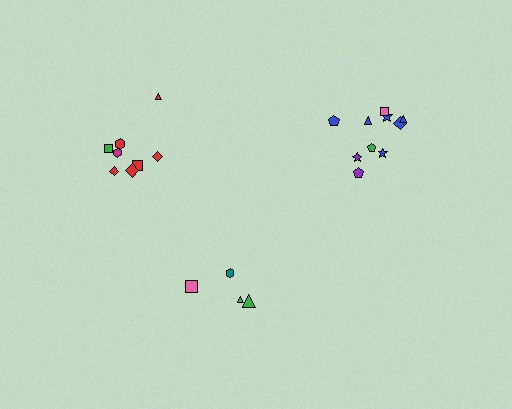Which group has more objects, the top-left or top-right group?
The top-right group.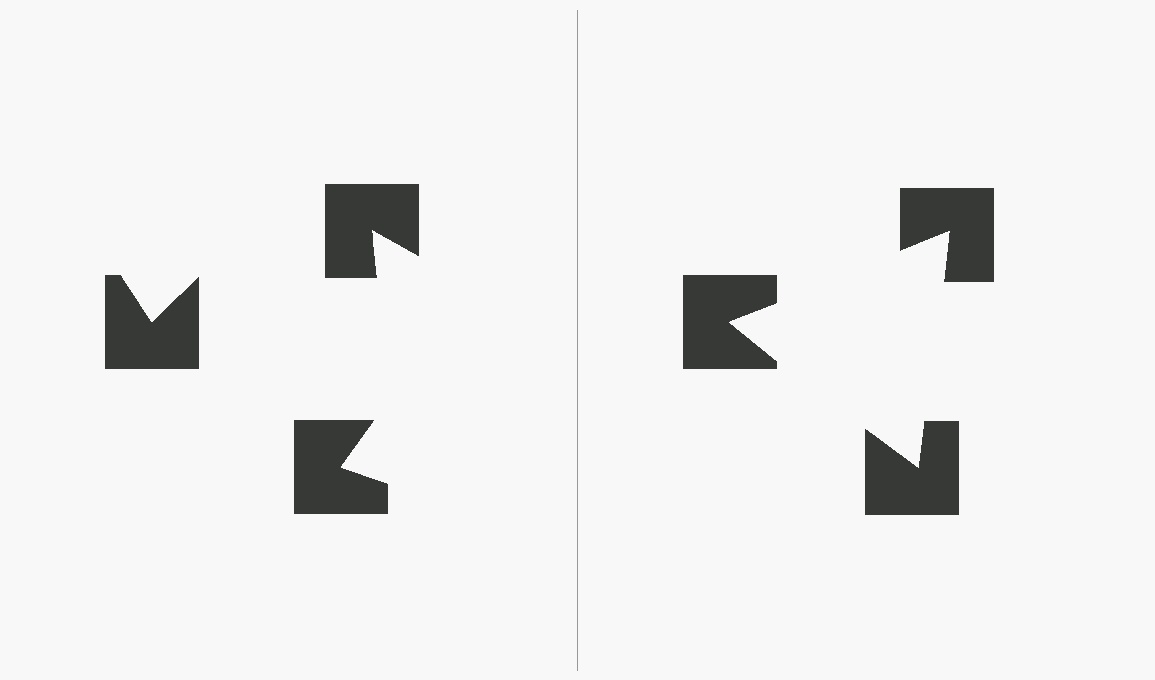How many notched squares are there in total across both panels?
6 — 3 on each side.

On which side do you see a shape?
An illusory triangle appears on the right side. On the left side the wedge cuts are rotated, so no coherent shape forms.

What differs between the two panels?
The notched squares are positioned identically on both sides; only the wedge orientations differ. On the right they align to a triangle; on the left they are misaligned.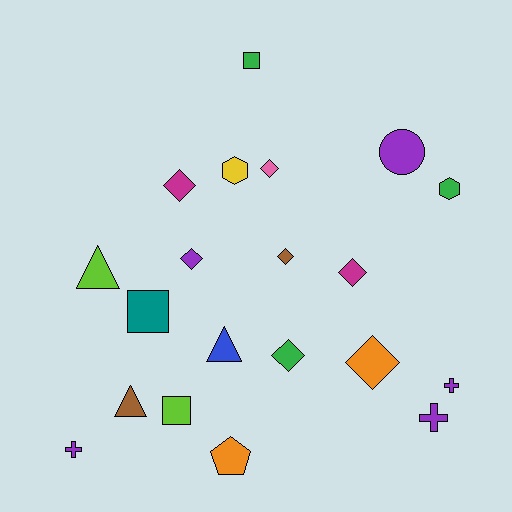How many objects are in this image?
There are 20 objects.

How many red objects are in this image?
There are no red objects.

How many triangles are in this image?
There are 3 triangles.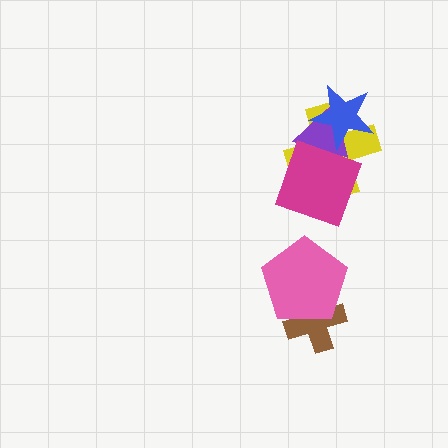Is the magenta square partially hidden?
No, no other shape covers it.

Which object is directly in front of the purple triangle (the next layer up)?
The magenta square is directly in front of the purple triangle.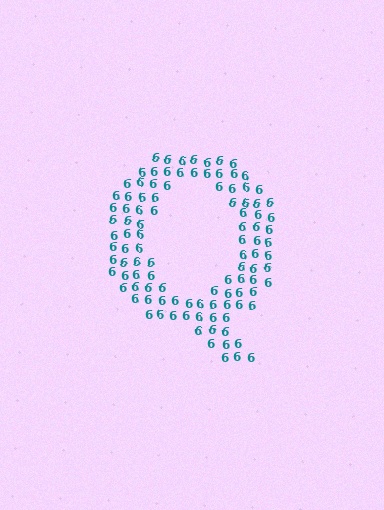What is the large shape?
The large shape is the letter Q.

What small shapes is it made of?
It is made of small digit 6's.